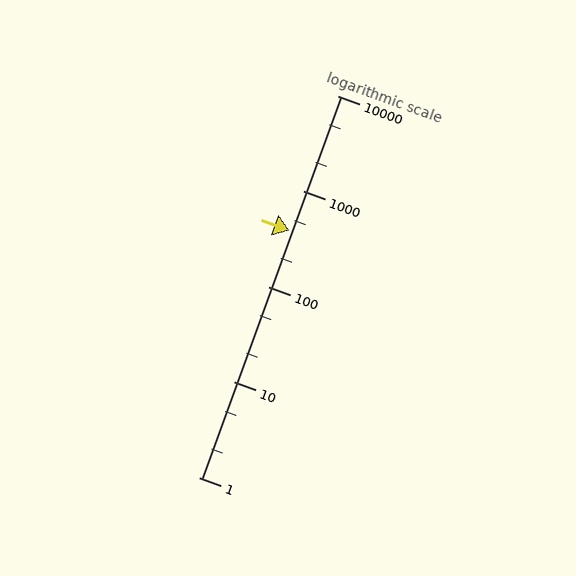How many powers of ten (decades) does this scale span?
The scale spans 4 decades, from 1 to 10000.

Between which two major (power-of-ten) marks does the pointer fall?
The pointer is between 100 and 1000.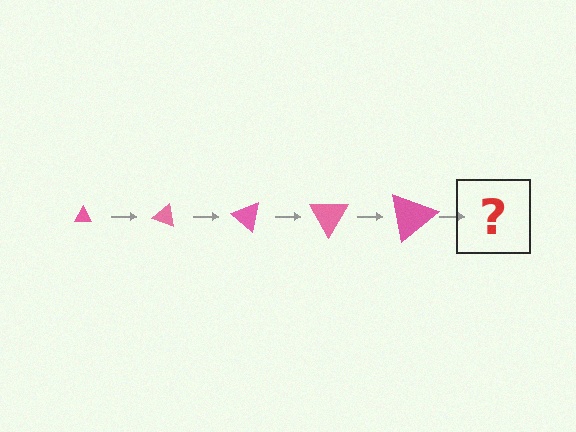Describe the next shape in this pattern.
It should be a triangle, larger than the previous one and rotated 100 degrees from the start.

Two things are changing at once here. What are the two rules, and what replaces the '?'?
The two rules are that the triangle grows larger each step and it rotates 20 degrees each step. The '?' should be a triangle, larger than the previous one and rotated 100 degrees from the start.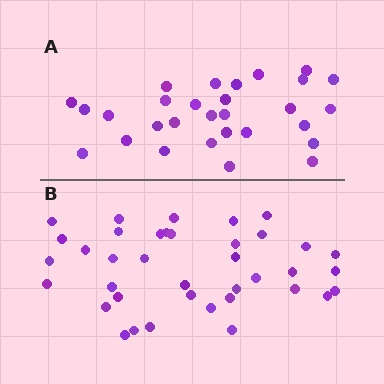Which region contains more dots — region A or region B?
Region B (the bottom region) has more dots.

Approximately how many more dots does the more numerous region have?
Region B has roughly 8 or so more dots than region A.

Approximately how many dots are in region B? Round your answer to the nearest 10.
About 40 dots. (The exact count is 38, which rounds to 40.)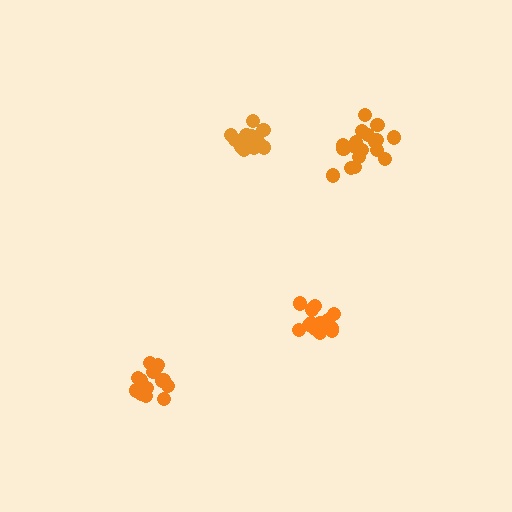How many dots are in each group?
Group 1: 15 dots, Group 2: 18 dots, Group 3: 15 dots, Group 4: 20 dots (68 total).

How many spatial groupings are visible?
There are 4 spatial groupings.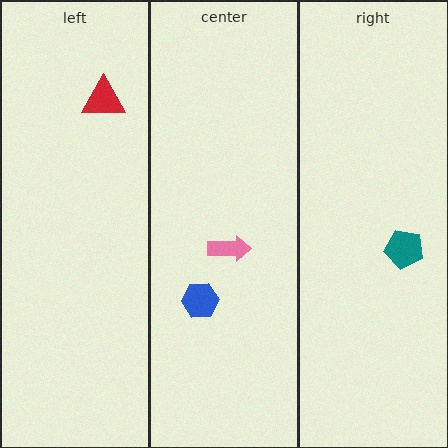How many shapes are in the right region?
1.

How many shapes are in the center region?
2.